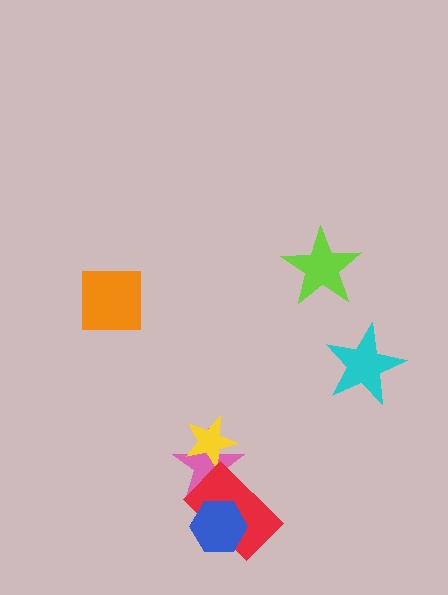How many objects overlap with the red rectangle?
2 objects overlap with the red rectangle.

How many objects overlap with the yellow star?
1 object overlaps with the yellow star.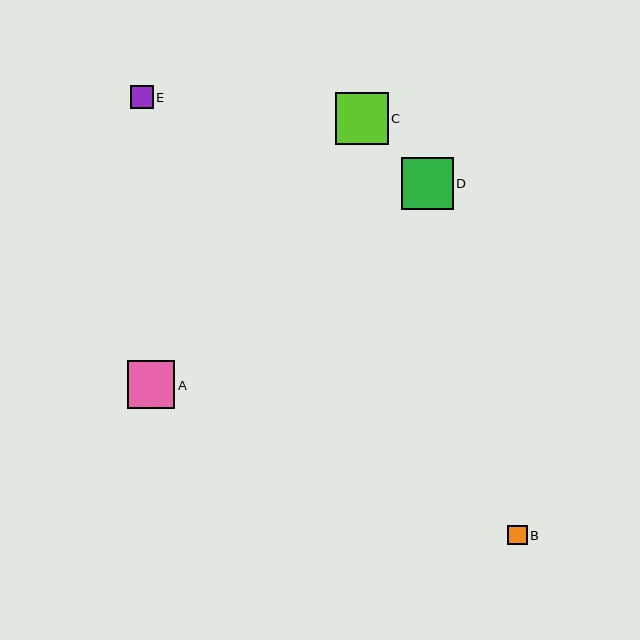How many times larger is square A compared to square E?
Square A is approximately 2.1 times the size of square E.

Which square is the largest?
Square C is the largest with a size of approximately 52 pixels.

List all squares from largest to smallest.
From largest to smallest: C, D, A, E, B.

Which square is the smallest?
Square B is the smallest with a size of approximately 20 pixels.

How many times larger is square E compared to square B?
Square E is approximately 1.2 times the size of square B.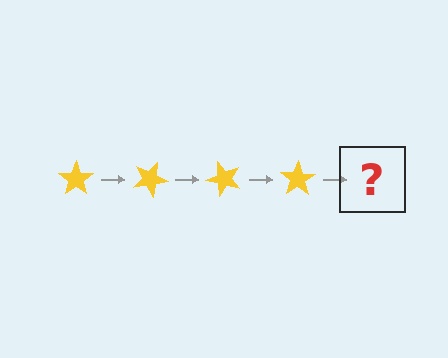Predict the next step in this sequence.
The next step is a yellow star rotated 100 degrees.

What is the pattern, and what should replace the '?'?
The pattern is that the star rotates 25 degrees each step. The '?' should be a yellow star rotated 100 degrees.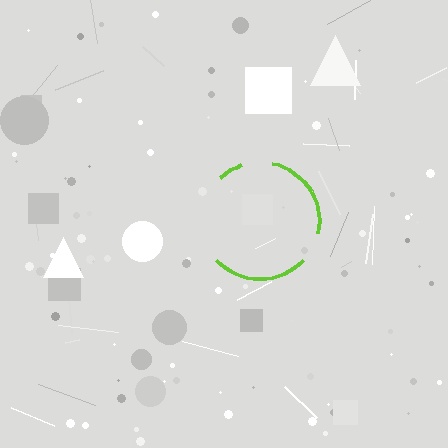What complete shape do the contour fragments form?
The contour fragments form a circle.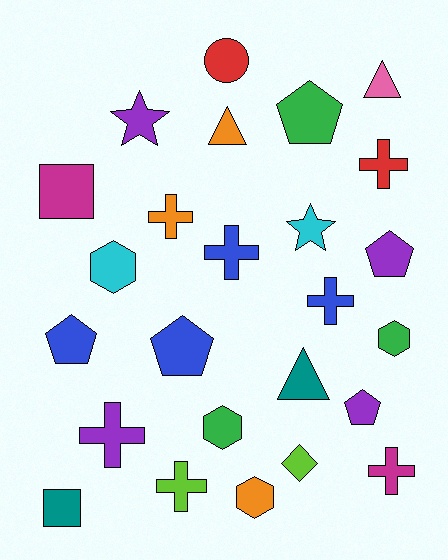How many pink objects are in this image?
There is 1 pink object.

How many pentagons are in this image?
There are 5 pentagons.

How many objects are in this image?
There are 25 objects.